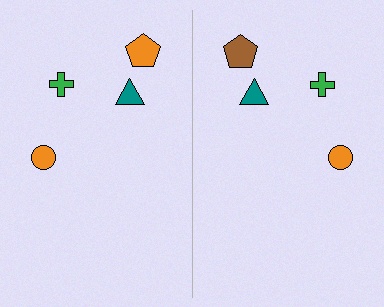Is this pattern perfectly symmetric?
No, the pattern is not perfectly symmetric. The brown pentagon on the right side breaks the symmetry — its mirror counterpart is orange.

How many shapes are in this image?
There are 8 shapes in this image.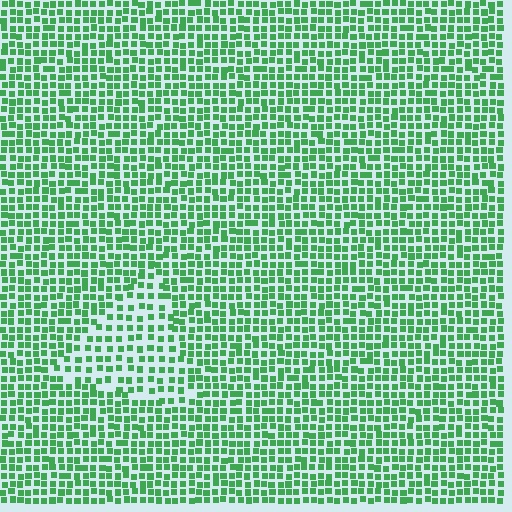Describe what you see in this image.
The image contains small green elements arranged at two different densities. A triangle-shaped region is visible where the elements are less densely packed than the surrounding area.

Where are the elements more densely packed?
The elements are more densely packed outside the triangle boundary.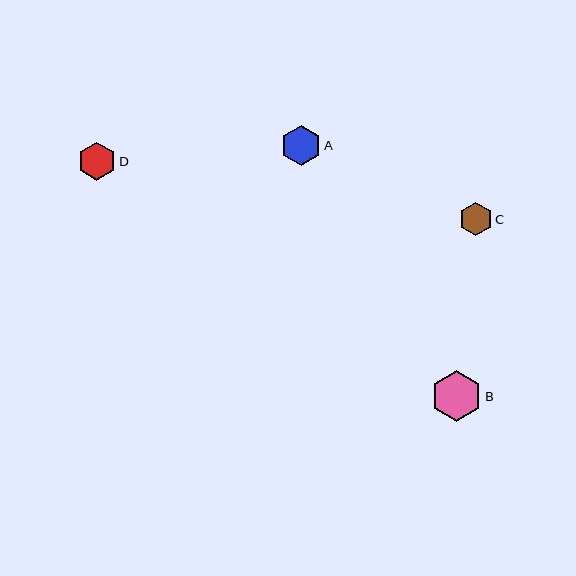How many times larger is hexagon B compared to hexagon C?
Hexagon B is approximately 1.5 times the size of hexagon C.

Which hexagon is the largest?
Hexagon B is the largest with a size of approximately 51 pixels.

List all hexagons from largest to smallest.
From largest to smallest: B, A, D, C.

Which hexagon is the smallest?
Hexagon C is the smallest with a size of approximately 33 pixels.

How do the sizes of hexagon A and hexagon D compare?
Hexagon A and hexagon D are approximately the same size.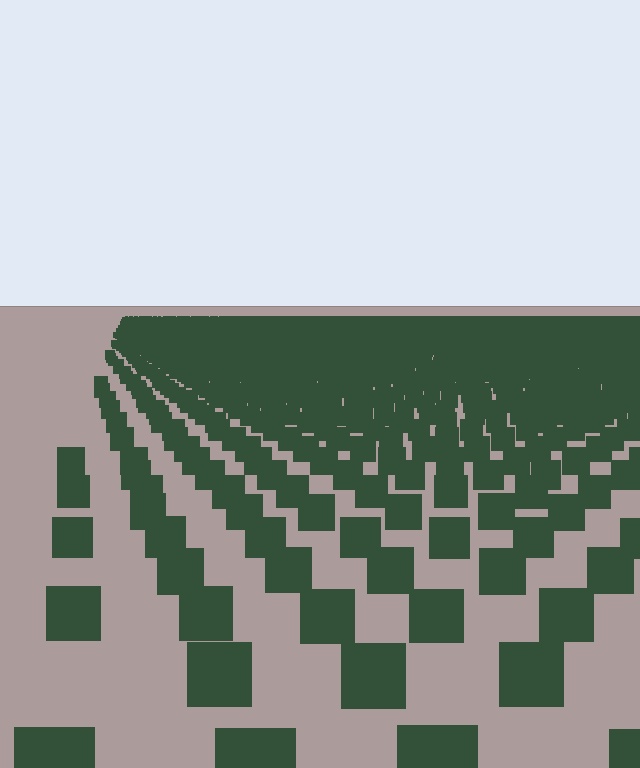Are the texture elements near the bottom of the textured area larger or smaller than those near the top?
Larger. Near the bottom, elements are closer to the viewer and appear at a bigger on-screen size.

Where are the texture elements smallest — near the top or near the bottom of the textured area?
Near the top.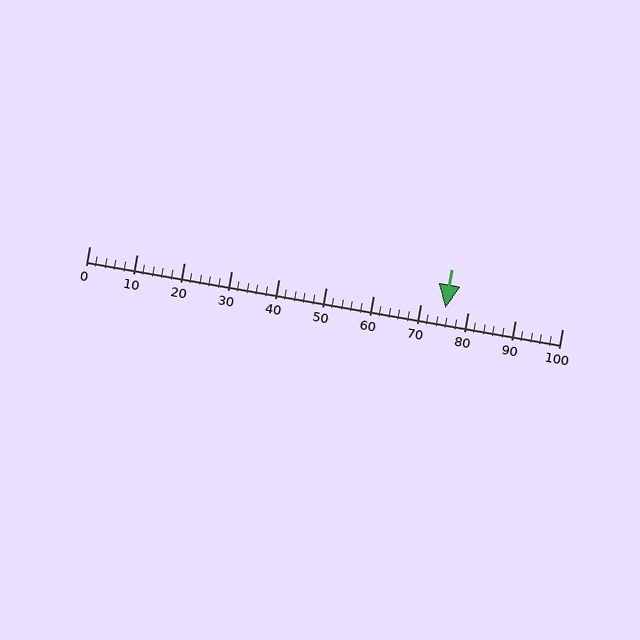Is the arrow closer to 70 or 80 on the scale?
The arrow is closer to 80.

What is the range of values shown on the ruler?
The ruler shows values from 0 to 100.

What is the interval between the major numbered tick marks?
The major tick marks are spaced 10 units apart.